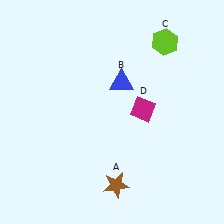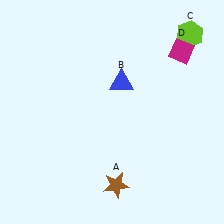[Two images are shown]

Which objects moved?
The objects that moved are: the lime hexagon (C), the magenta diamond (D).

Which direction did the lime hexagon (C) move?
The lime hexagon (C) moved right.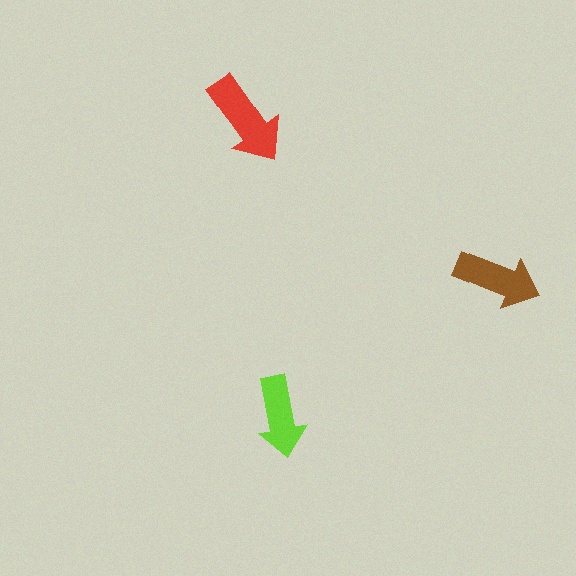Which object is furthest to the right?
The brown arrow is rightmost.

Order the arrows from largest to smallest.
the red one, the brown one, the lime one.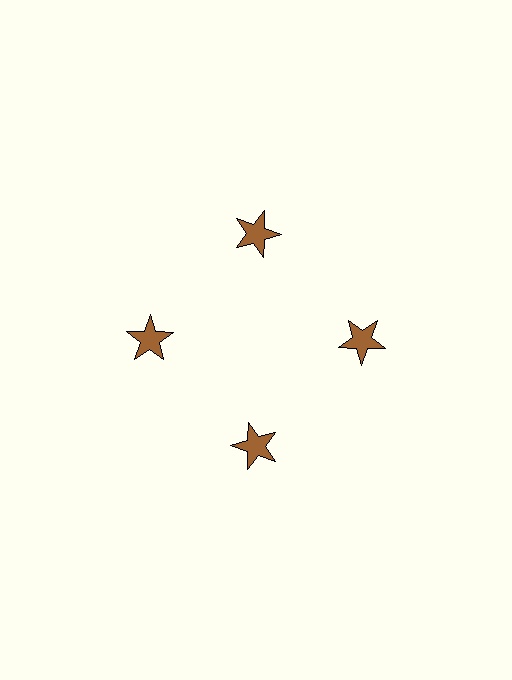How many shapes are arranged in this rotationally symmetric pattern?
There are 4 shapes, arranged in 4 groups of 1.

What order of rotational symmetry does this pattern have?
This pattern has 4-fold rotational symmetry.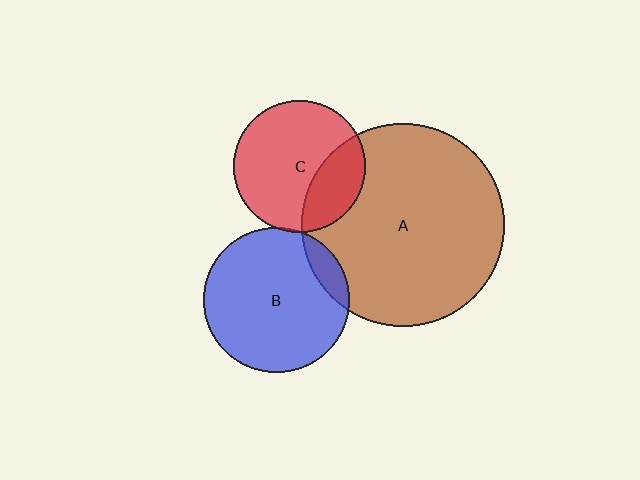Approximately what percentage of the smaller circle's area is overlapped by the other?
Approximately 30%.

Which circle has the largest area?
Circle A (brown).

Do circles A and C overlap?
Yes.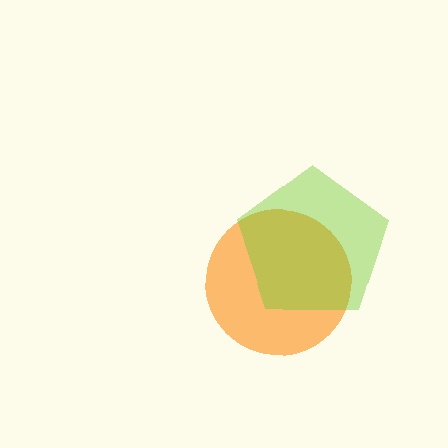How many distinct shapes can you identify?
There are 2 distinct shapes: an orange circle, a lime pentagon.